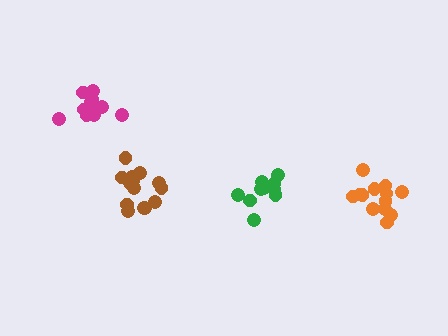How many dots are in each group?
Group 1: 10 dots, Group 2: 13 dots, Group 3: 14 dots, Group 4: 11 dots (48 total).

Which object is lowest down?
The orange cluster is bottommost.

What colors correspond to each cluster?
The clusters are colored: green, orange, brown, magenta.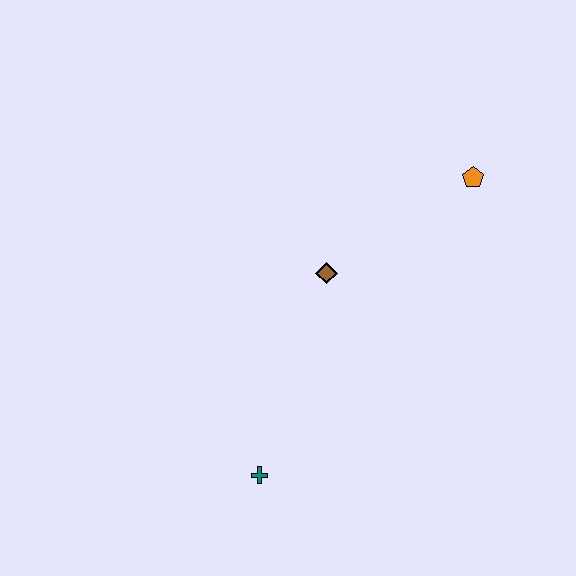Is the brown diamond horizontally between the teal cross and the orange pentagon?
Yes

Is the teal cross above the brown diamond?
No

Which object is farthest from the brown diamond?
The teal cross is farthest from the brown diamond.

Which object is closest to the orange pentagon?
The brown diamond is closest to the orange pentagon.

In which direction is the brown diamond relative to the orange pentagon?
The brown diamond is to the left of the orange pentagon.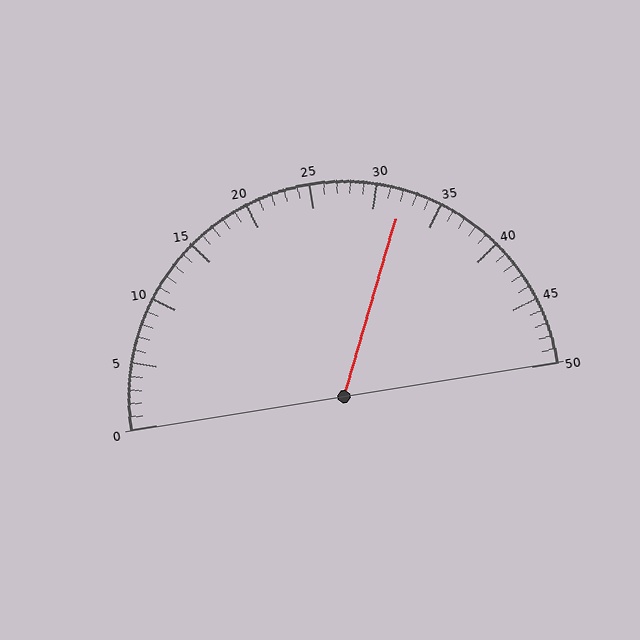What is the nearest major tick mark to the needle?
The nearest major tick mark is 30.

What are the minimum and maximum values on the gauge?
The gauge ranges from 0 to 50.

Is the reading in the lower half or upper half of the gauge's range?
The reading is in the upper half of the range (0 to 50).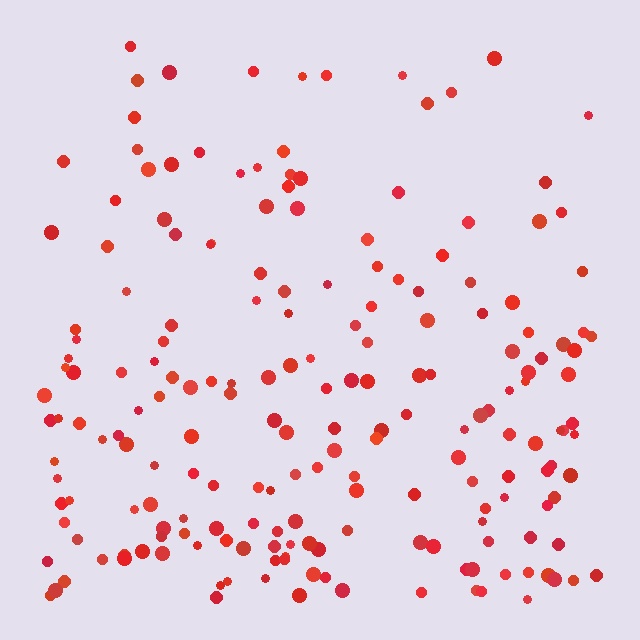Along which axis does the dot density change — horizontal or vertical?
Vertical.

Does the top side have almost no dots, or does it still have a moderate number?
Still a moderate number, just noticeably fewer than the bottom.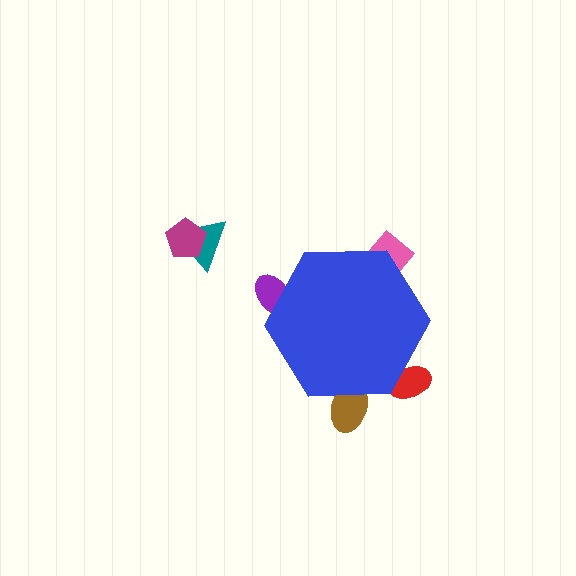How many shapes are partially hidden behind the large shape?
4 shapes are partially hidden.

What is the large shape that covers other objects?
A blue hexagon.